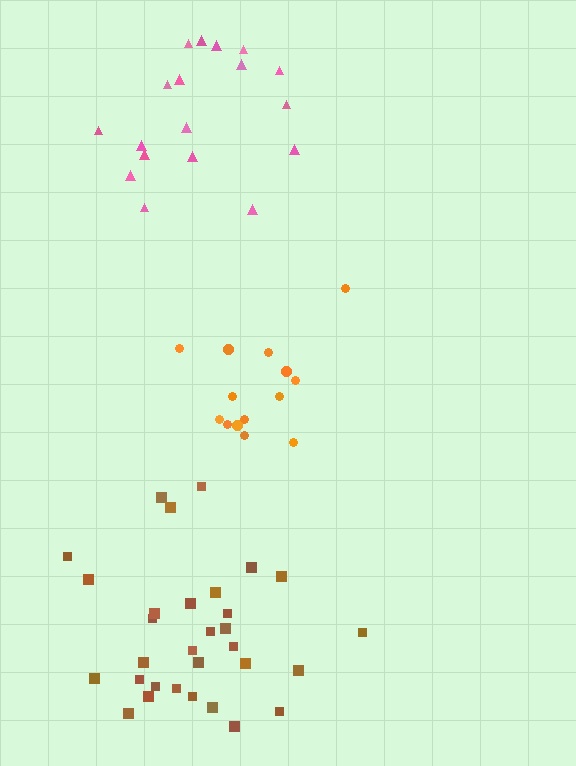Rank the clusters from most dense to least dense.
brown, orange, pink.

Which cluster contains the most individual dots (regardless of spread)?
Brown (31).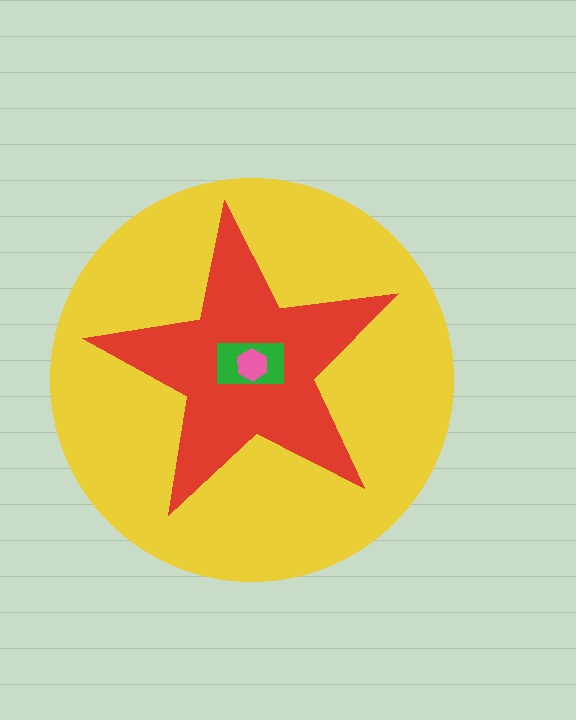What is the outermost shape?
The yellow circle.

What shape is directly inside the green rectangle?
The pink hexagon.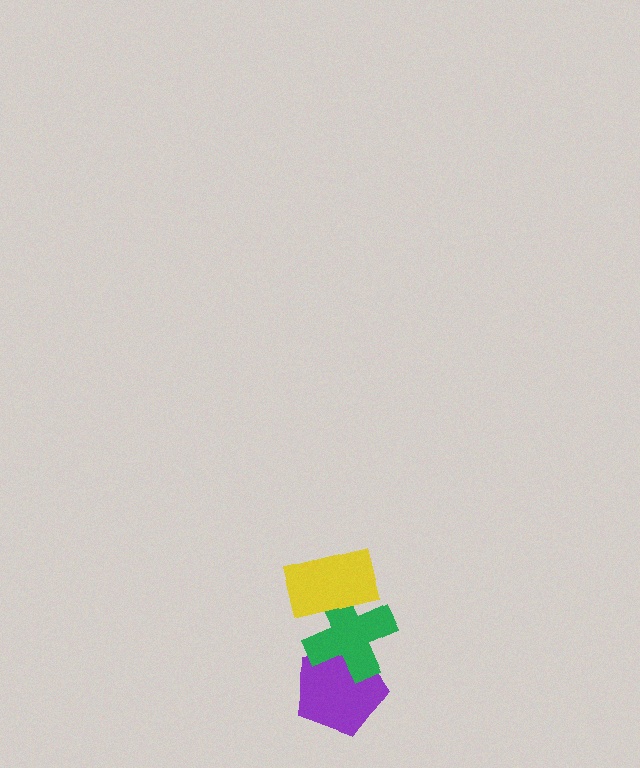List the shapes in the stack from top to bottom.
From top to bottom: the yellow rectangle, the green cross, the purple pentagon.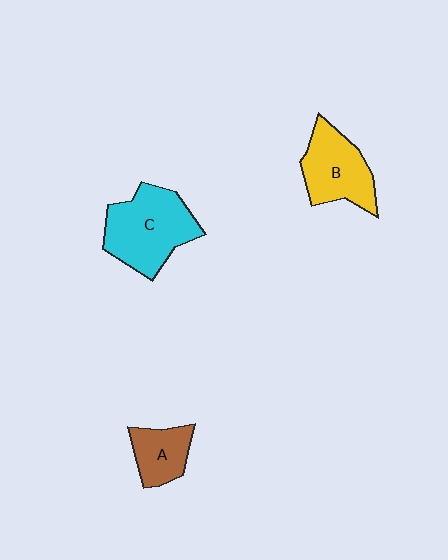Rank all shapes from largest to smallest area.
From largest to smallest: C (cyan), B (yellow), A (brown).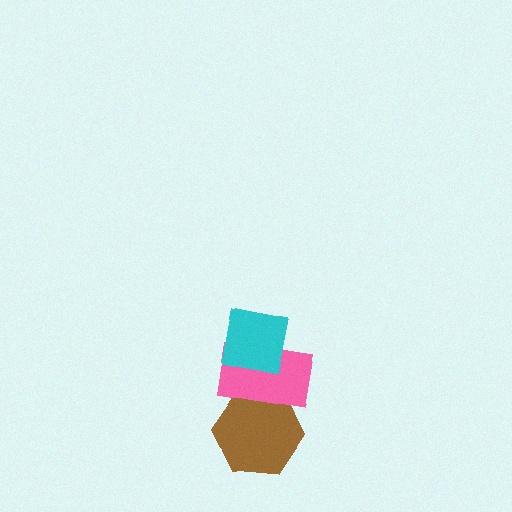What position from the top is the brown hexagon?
The brown hexagon is 3rd from the top.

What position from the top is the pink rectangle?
The pink rectangle is 2nd from the top.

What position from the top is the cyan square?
The cyan square is 1st from the top.